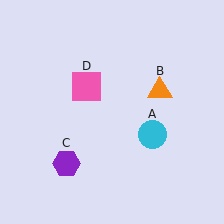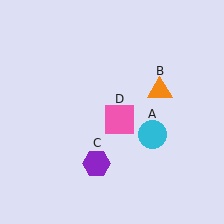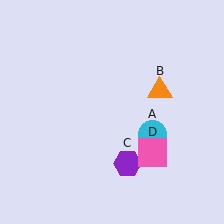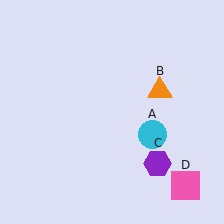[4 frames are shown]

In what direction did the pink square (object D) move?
The pink square (object D) moved down and to the right.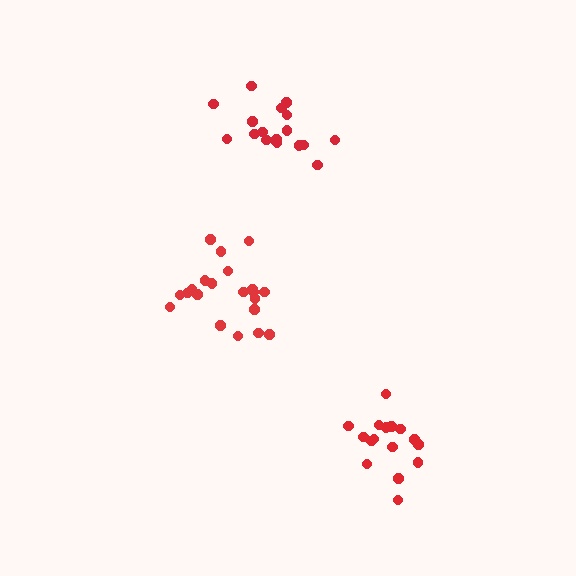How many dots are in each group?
Group 1: 21 dots, Group 2: 16 dots, Group 3: 18 dots (55 total).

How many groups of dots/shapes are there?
There are 3 groups.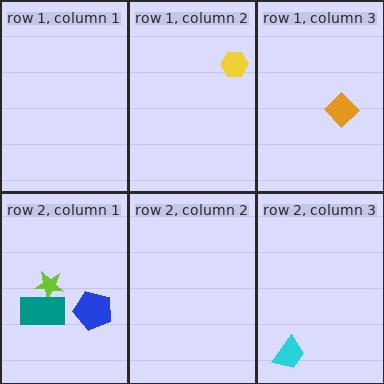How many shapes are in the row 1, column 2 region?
1.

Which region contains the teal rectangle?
The row 2, column 1 region.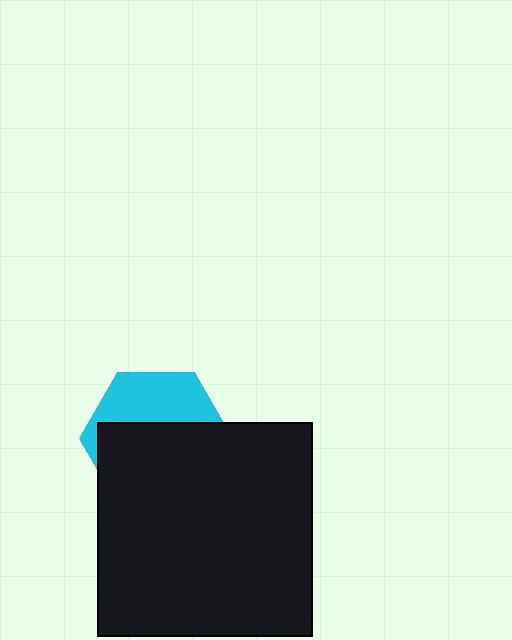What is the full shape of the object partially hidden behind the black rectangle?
The partially hidden object is a cyan hexagon.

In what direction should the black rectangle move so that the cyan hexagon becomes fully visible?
The black rectangle should move down. That is the shortest direction to clear the overlap and leave the cyan hexagon fully visible.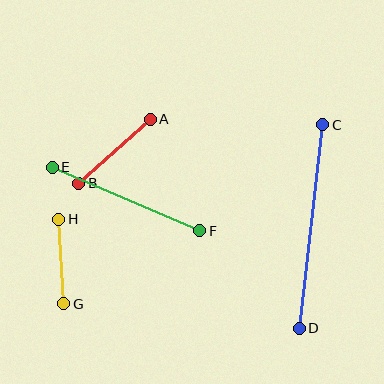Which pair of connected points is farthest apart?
Points C and D are farthest apart.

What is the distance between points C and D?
The distance is approximately 205 pixels.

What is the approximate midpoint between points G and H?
The midpoint is at approximately (61, 261) pixels.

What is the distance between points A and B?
The distance is approximately 96 pixels.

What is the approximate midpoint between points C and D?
The midpoint is at approximately (311, 227) pixels.